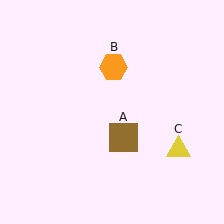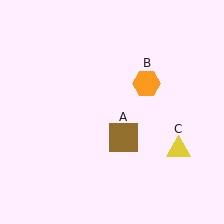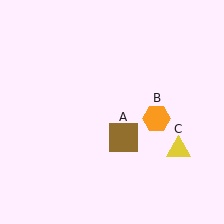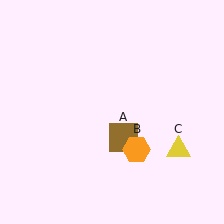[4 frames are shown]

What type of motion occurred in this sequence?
The orange hexagon (object B) rotated clockwise around the center of the scene.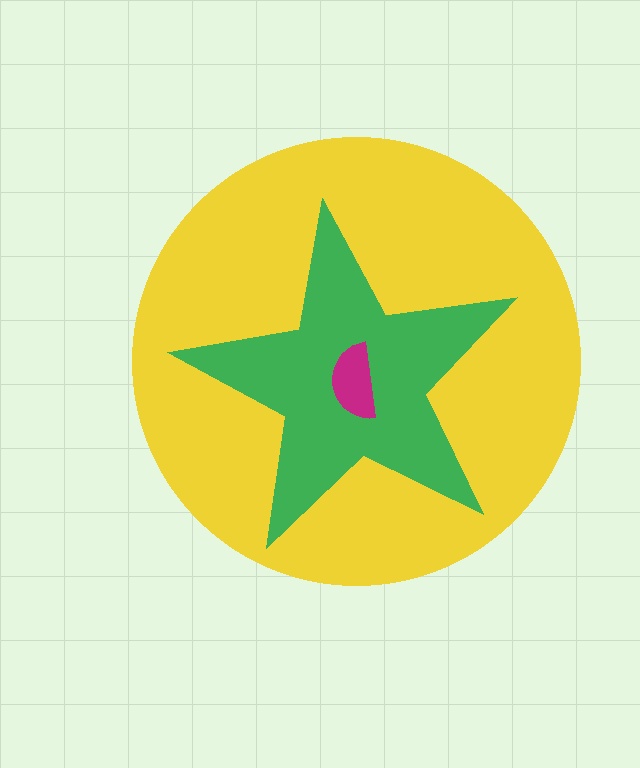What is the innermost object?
The magenta semicircle.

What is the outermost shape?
The yellow circle.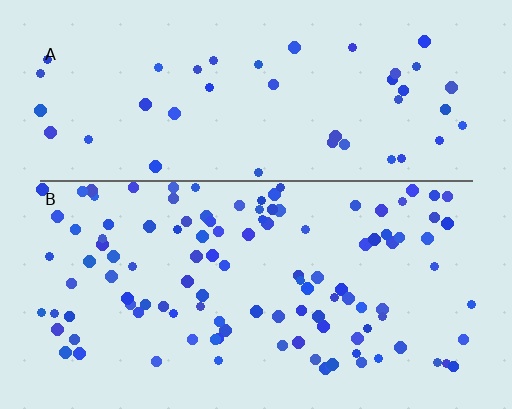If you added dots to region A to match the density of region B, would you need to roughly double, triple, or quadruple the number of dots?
Approximately triple.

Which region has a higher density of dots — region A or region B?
B (the bottom).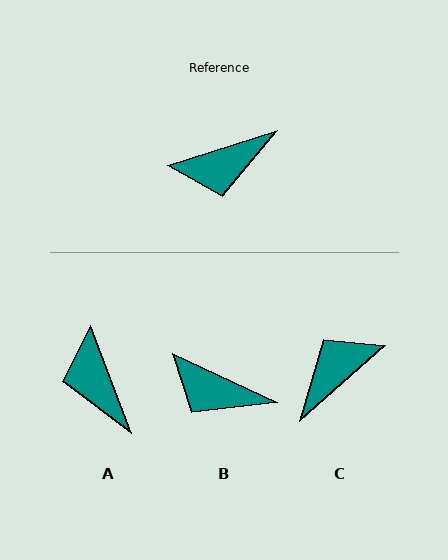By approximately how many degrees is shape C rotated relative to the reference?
Approximately 156 degrees clockwise.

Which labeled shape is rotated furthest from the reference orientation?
C, about 156 degrees away.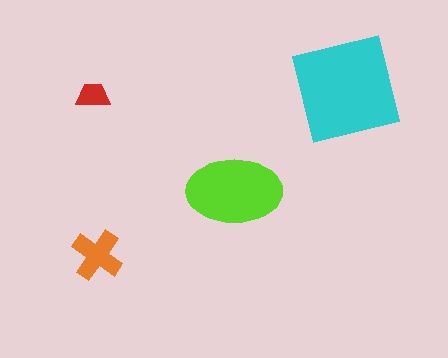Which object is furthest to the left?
The red trapezoid is leftmost.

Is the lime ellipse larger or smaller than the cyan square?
Smaller.